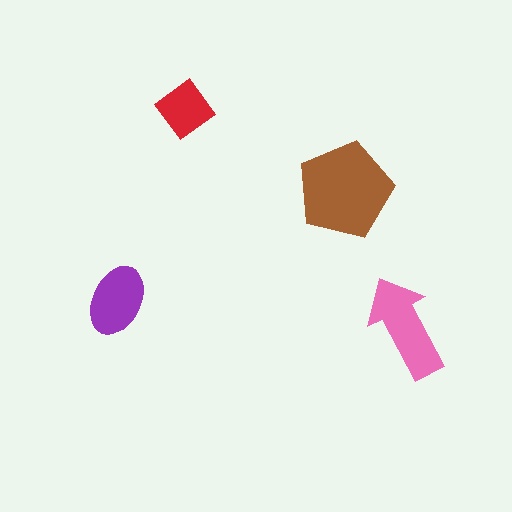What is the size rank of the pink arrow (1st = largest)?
2nd.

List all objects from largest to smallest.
The brown pentagon, the pink arrow, the purple ellipse, the red diamond.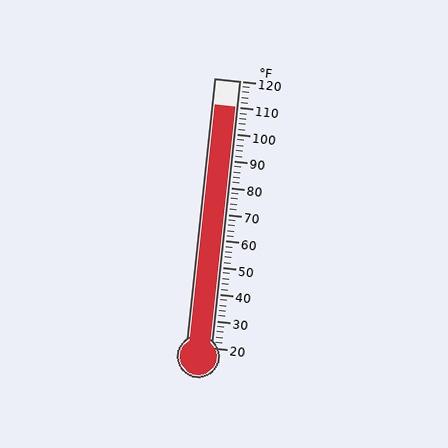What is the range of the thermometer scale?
The thermometer scale ranges from 20°F to 120°F.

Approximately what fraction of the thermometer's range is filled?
The thermometer is filled to approximately 90% of its range.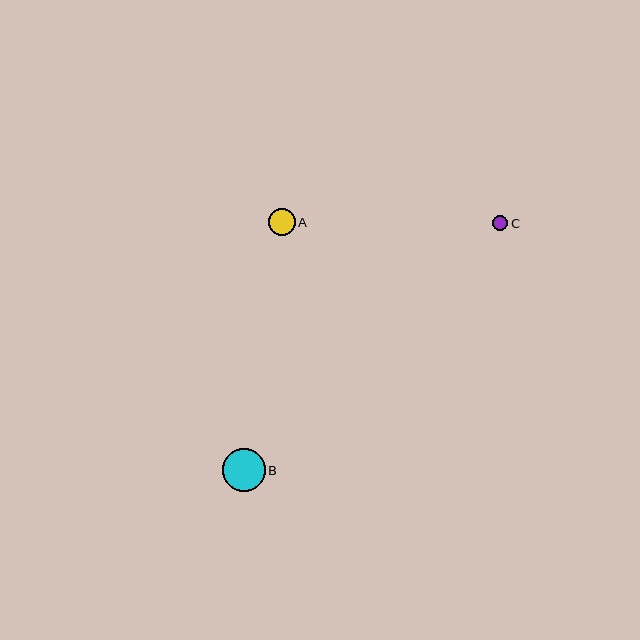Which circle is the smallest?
Circle C is the smallest with a size of approximately 15 pixels.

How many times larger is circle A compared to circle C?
Circle A is approximately 1.8 times the size of circle C.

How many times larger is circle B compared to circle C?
Circle B is approximately 2.9 times the size of circle C.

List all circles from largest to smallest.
From largest to smallest: B, A, C.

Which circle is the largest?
Circle B is the largest with a size of approximately 43 pixels.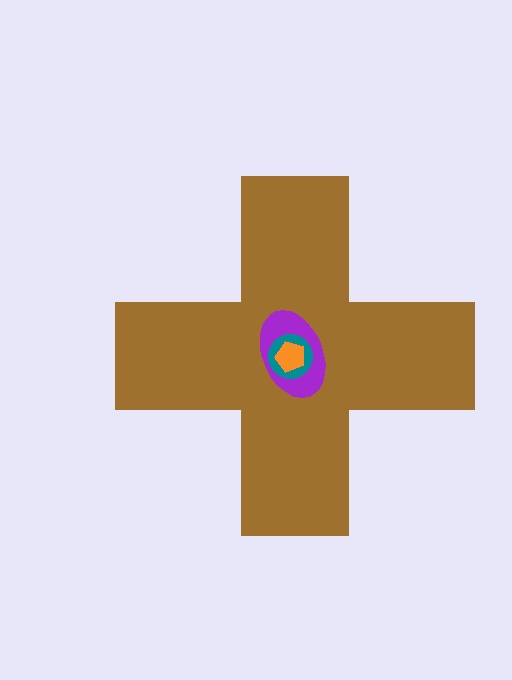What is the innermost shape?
The orange pentagon.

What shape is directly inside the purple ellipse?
The teal circle.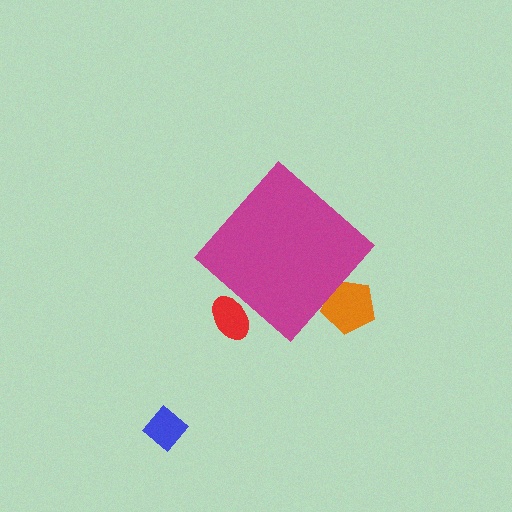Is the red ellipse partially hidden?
Yes, the red ellipse is partially hidden behind the magenta diamond.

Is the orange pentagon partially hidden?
Yes, the orange pentagon is partially hidden behind the magenta diamond.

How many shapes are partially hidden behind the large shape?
2 shapes are partially hidden.